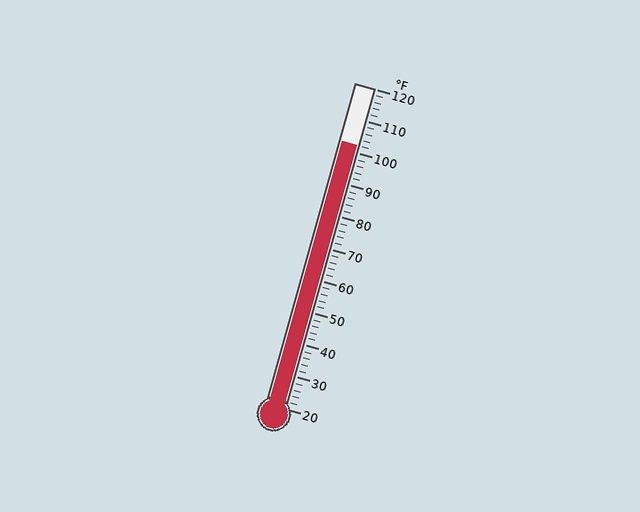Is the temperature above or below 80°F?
The temperature is above 80°F.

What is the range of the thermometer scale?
The thermometer scale ranges from 20°F to 120°F.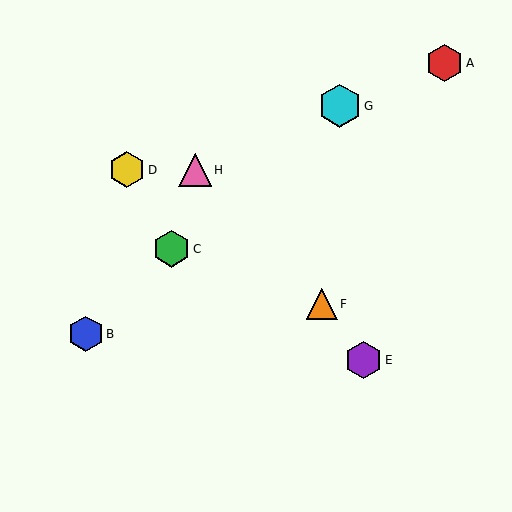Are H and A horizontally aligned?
No, H is at y≈170 and A is at y≈63.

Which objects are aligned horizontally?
Objects D, H are aligned horizontally.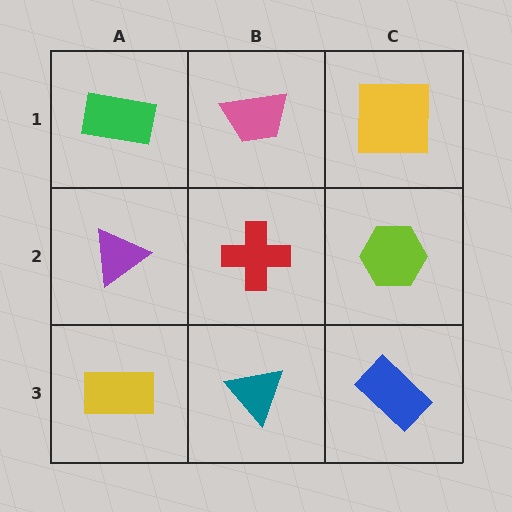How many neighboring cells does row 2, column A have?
3.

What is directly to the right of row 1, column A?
A pink trapezoid.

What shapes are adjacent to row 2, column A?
A green rectangle (row 1, column A), a yellow rectangle (row 3, column A), a red cross (row 2, column B).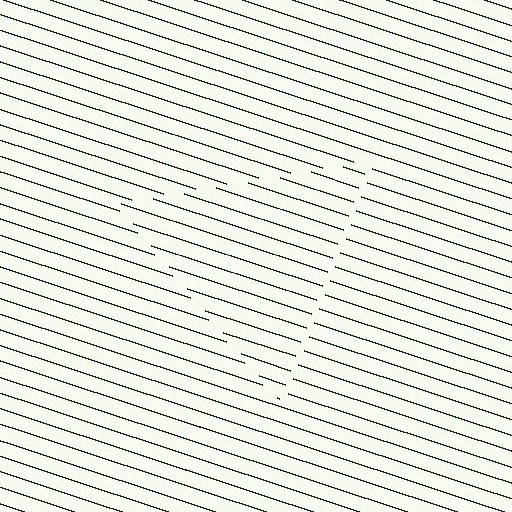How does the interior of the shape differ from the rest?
The interior of the shape contains the same grating, shifted by half a period — the contour is defined by the phase discontinuity where line-ends from the inner and outer gratings abut.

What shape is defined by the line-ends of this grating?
An illusory triangle. The interior of the shape contains the same grating, shifted by half a period — the contour is defined by the phase discontinuity where line-ends from the inner and outer gratings abut.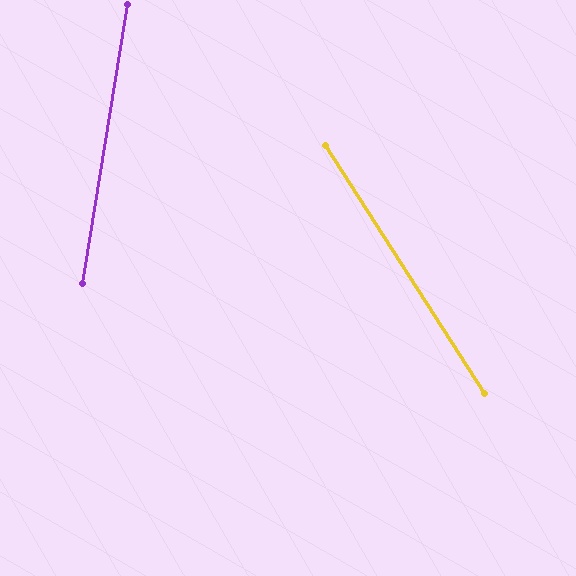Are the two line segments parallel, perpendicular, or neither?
Neither parallel nor perpendicular — they differ by about 42°.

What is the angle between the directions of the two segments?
Approximately 42 degrees.